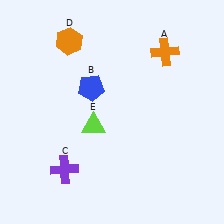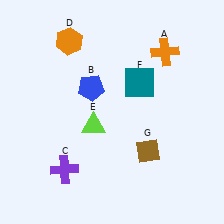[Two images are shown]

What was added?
A teal square (F), a brown diamond (G) were added in Image 2.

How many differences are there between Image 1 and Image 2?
There are 2 differences between the two images.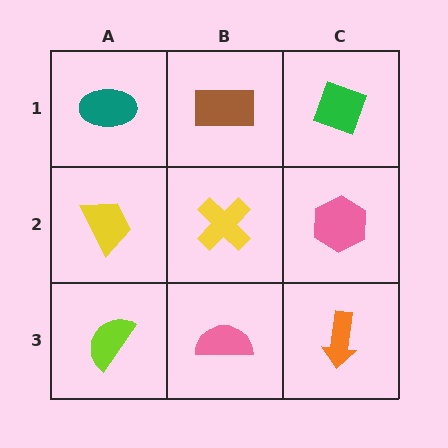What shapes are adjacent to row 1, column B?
A yellow cross (row 2, column B), a teal ellipse (row 1, column A), a green diamond (row 1, column C).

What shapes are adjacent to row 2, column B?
A brown rectangle (row 1, column B), a pink semicircle (row 3, column B), a yellow trapezoid (row 2, column A), a pink hexagon (row 2, column C).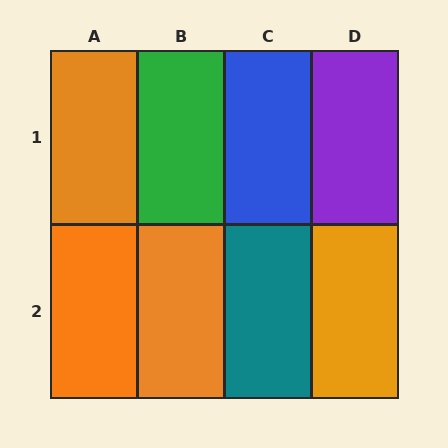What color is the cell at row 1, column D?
Purple.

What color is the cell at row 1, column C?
Blue.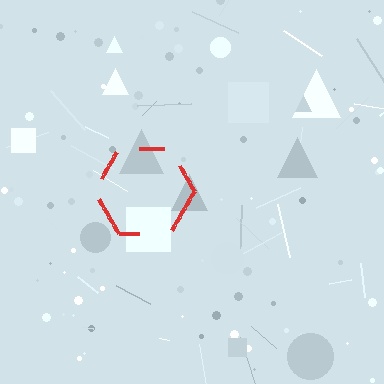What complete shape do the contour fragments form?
The contour fragments form a hexagon.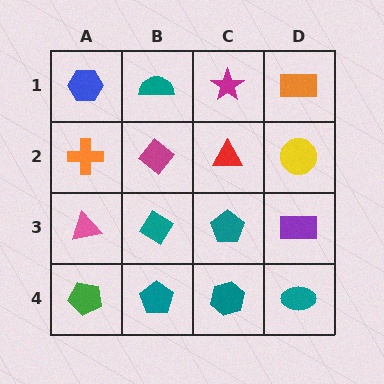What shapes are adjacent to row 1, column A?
An orange cross (row 2, column A), a teal semicircle (row 1, column B).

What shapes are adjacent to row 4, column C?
A teal pentagon (row 3, column C), a teal pentagon (row 4, column B), a teal ellipse (row 4, column D).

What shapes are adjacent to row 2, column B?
A teal semicircle (row 1, column B), a teal diamond (row 3, column B), an orange cross (row 2, column A), a red triangle (row 2, column C).